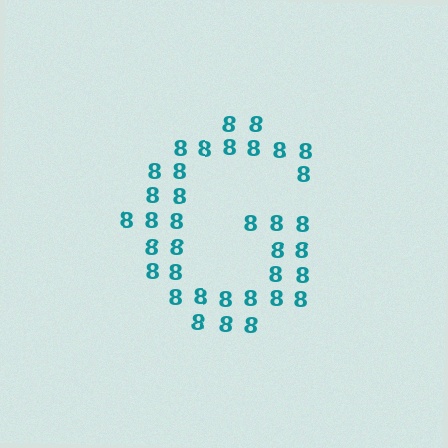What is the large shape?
The large shape is the letter G.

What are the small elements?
The small elements are digit 8's.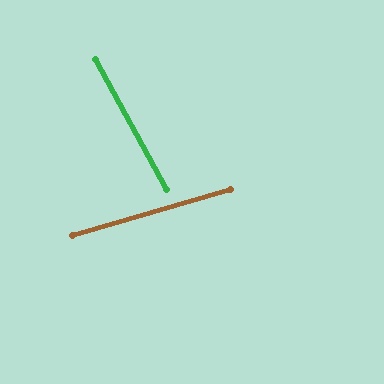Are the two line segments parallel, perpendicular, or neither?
Neither parallel nor perpendicular — they differ by about 77°.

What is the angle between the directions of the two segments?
Approximately 77 degrees.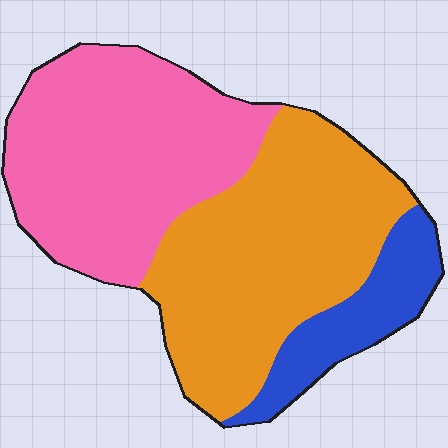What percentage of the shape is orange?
Orange covers around 45% of the shape.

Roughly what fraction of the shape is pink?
Pink takes up about two fifths (2/5) of the shape.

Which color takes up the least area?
Blue, at roughly 15%.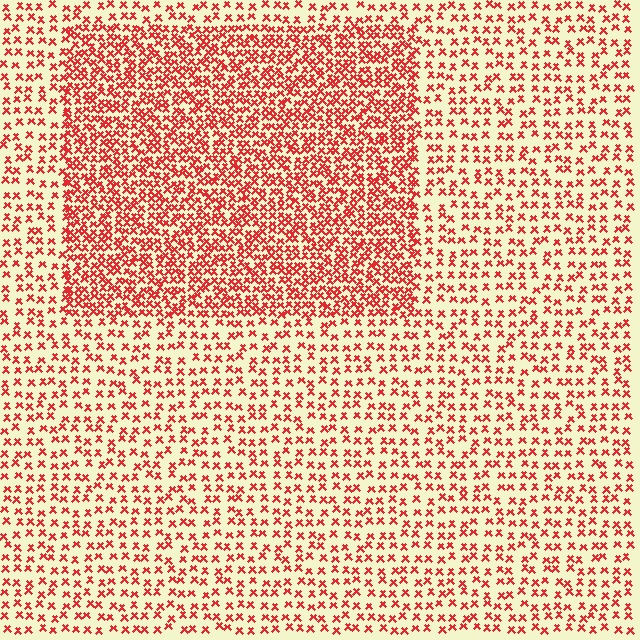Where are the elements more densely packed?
The elements are more densely packed inside the rectangle boundary.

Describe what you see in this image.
The image contains small red elements arranged at two different densities. A rectangle-shaped region is visible where the elements are more densely packed than the surrounding area.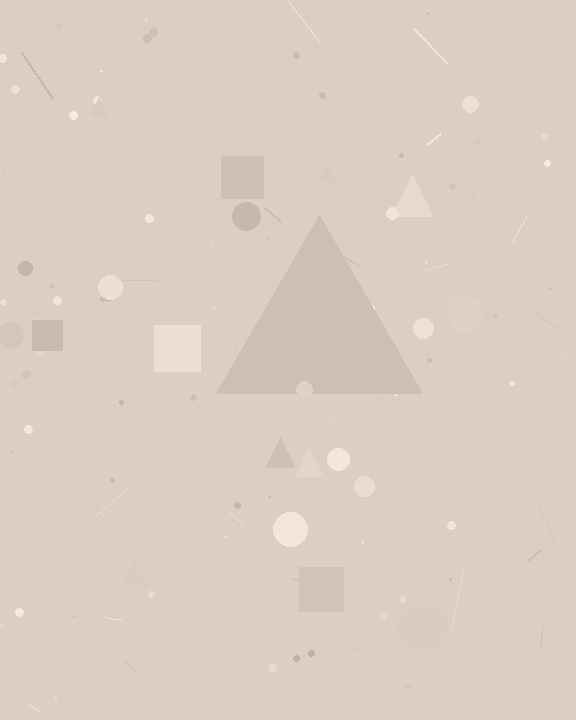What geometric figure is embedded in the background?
A triangle is embedded in the background.